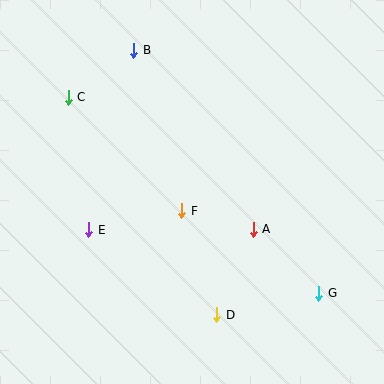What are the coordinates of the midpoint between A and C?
The midpoint between A and C is at (161, 163).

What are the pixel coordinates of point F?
Point F is at (182, 211).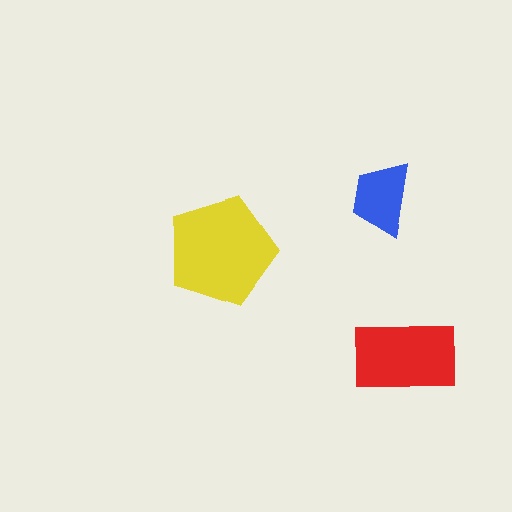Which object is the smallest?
The blue trapezoid.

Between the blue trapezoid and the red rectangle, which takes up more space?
The red rectangle.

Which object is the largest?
The yellow pentagon.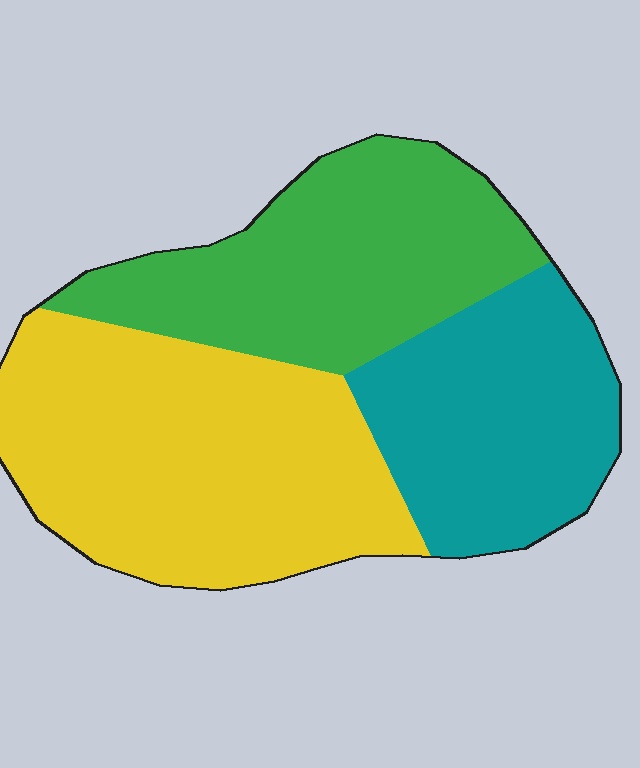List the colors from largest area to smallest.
From largest to smallest: yellow, green, teal.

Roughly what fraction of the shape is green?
Green takes up about one third (1/3) of the shape.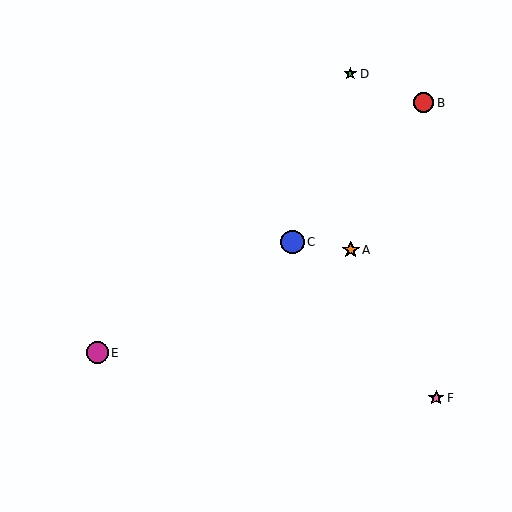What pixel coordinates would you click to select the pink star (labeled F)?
Click at (436, 398) to select the pink star F.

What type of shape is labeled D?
Shape D is a green star.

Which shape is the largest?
The blue circle (labeled C) is the largest.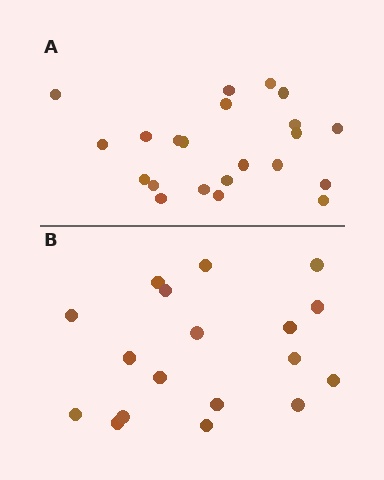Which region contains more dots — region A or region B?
Region A (the top region) has more dots.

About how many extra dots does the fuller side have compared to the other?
Region A has about 4 more dots than region B.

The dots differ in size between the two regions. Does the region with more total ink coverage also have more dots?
No. Region B has more total ink coverage because its dots are larger, but region A actually contains more individual dots. Total area can be misleading — the number of items is what matters here.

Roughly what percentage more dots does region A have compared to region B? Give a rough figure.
About 20% more.